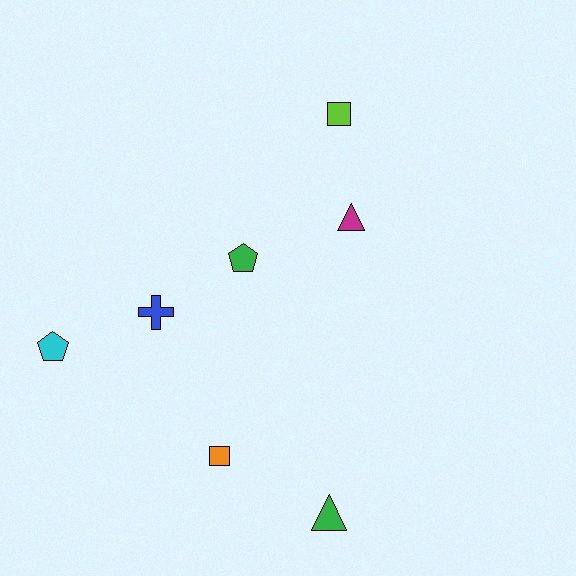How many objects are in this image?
There are 7 objects.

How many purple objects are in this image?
There are no purple objects.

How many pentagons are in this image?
There are 2 pentagons.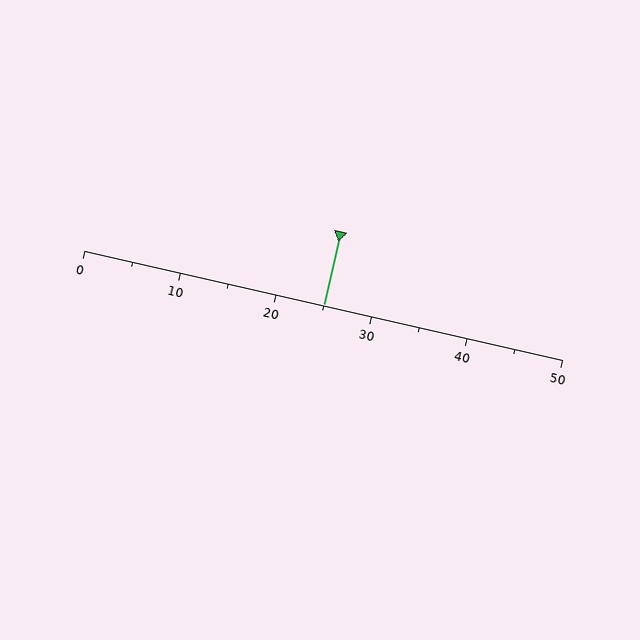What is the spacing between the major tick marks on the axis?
The major ticks are spaced 10 apart.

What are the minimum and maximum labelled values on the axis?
The axis runs from 0 to 50.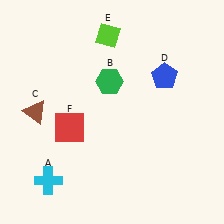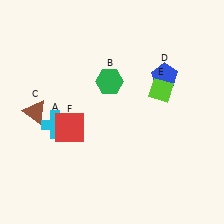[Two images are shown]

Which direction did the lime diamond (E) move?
The lime diamond (E) moved down.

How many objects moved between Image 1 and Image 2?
2 objects moved between the two images.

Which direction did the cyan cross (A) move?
The cyan cross (A) moved up.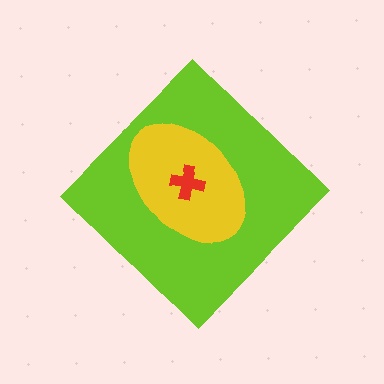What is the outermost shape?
The lime diamond.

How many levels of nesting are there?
3.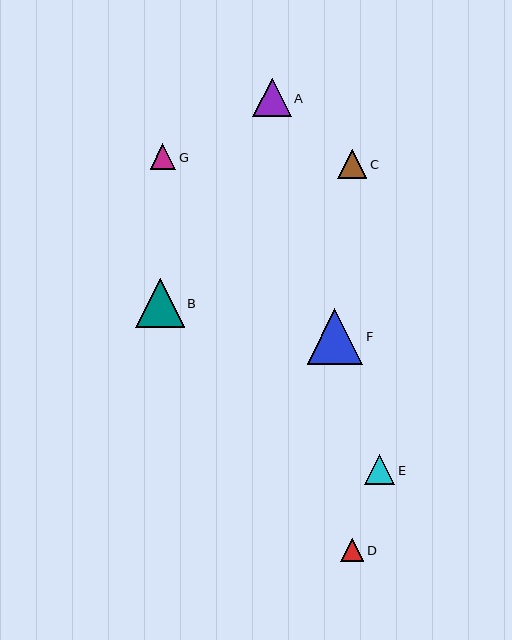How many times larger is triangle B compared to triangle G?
Triangle B is approximately 1.9 times the size of triangle G.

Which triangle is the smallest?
Triangle D is the smallest with a size of approximately 23 pixels.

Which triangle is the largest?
Triangle F is the largest with a size of approximately 56 pixels.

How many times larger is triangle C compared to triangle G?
Triangle C is approximately 1.2 times the size of triangle G.